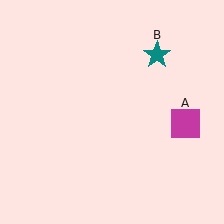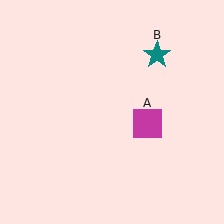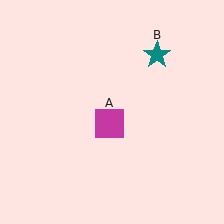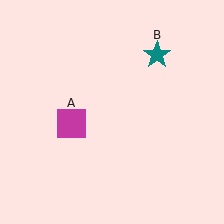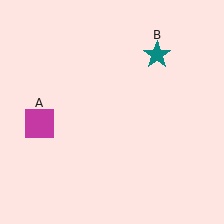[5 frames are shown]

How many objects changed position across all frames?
1 object changed position: magenta square (object A).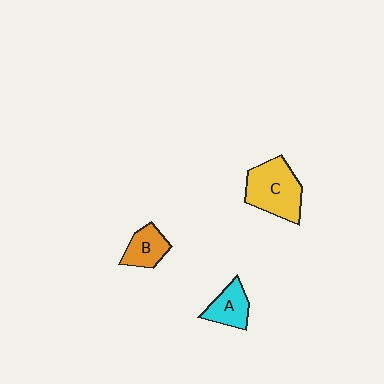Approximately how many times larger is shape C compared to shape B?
Approximately 1.9 times.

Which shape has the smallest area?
Shape B (orange).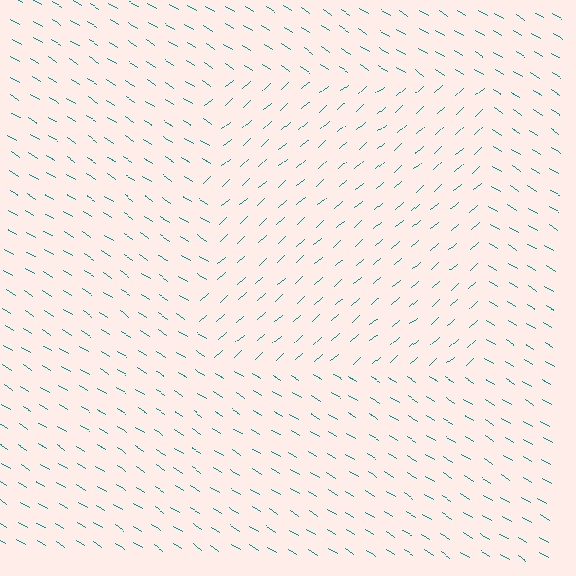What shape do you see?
I see a rectangle.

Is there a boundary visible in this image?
Yes, there is a texture boundary formed by a change in line orientation.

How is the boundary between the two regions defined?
The boundary is defined purely by a change in line orientation (approximately 73 degrees difference). All lines are the same color and thickness.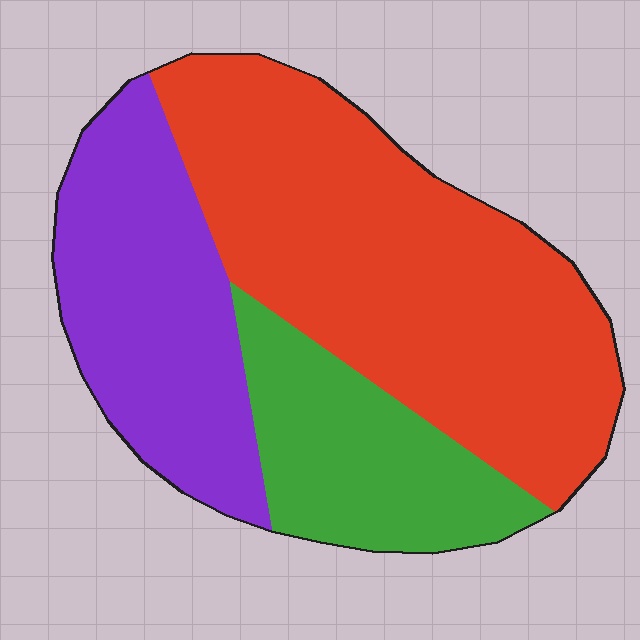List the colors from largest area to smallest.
From largest to smallest: red, purple, green.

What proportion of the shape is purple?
Purple covers about 30% of the shape.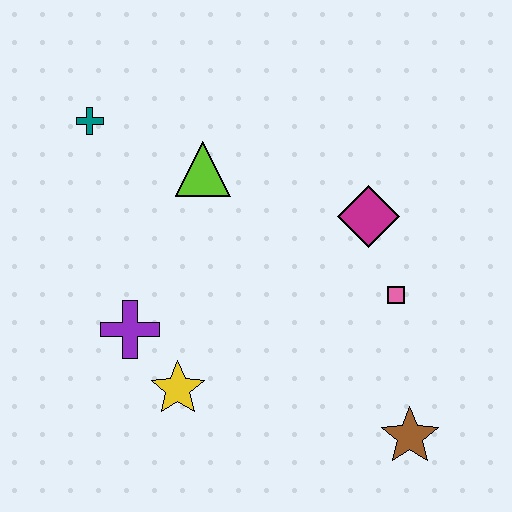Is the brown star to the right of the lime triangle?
Yes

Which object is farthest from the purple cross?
The brown star is farthest from the purple cross.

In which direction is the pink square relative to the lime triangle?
The pink square is to the right of the lime triangle.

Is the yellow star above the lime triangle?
No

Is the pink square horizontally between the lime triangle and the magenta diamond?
No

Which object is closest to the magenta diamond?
The pink square is closest to the magenta diamond.